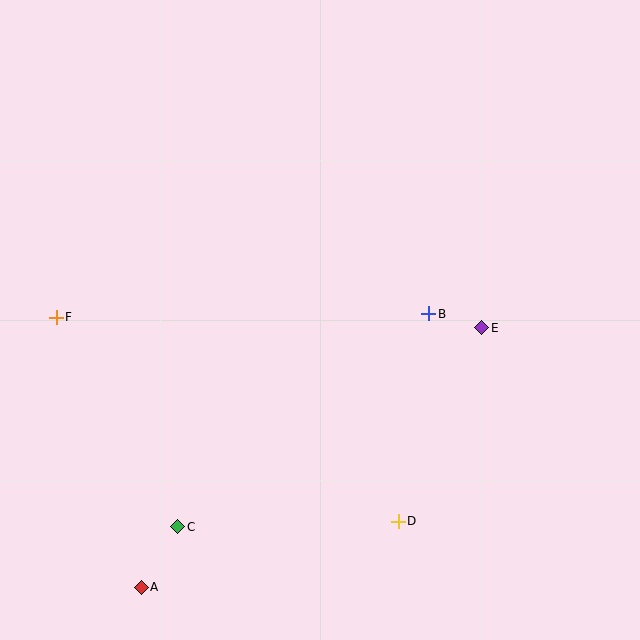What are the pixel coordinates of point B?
Point B is at (429, 314).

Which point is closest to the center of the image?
Point B at (429, 314) is closest to the center.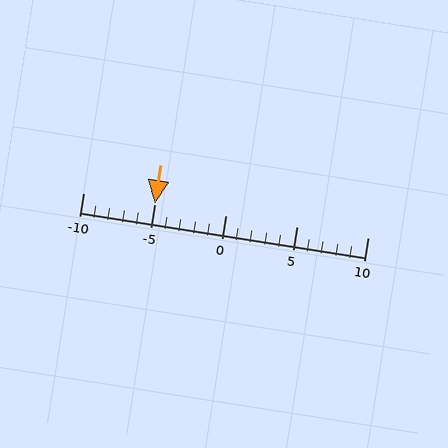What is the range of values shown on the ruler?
The ruler shows values from -10 to 10.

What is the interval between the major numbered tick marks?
The major tick marks are spaced 5 units apart.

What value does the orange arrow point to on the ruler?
The orange arrow points to approximately -5.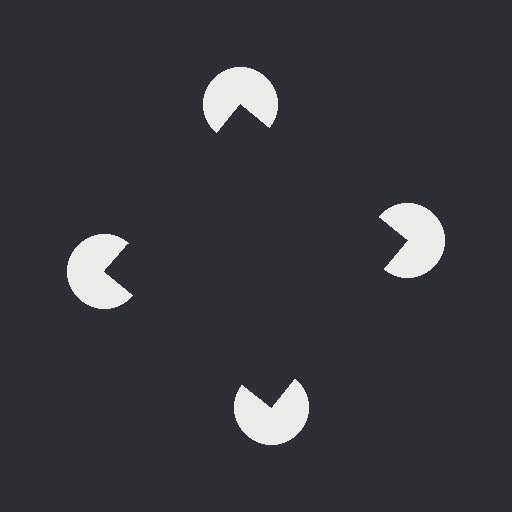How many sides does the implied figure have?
4 sides.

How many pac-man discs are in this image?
There are 4 — one at each vertex of the illusory square.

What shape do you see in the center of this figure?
An illusory square — its edges are inferred from the aligned wedge cuts in the pac-man discs, not physically drawn.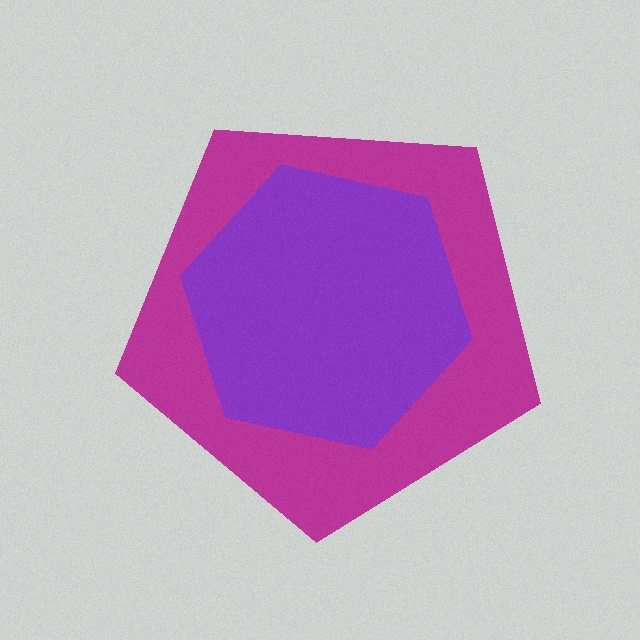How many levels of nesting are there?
2.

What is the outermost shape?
The magenta pentagon.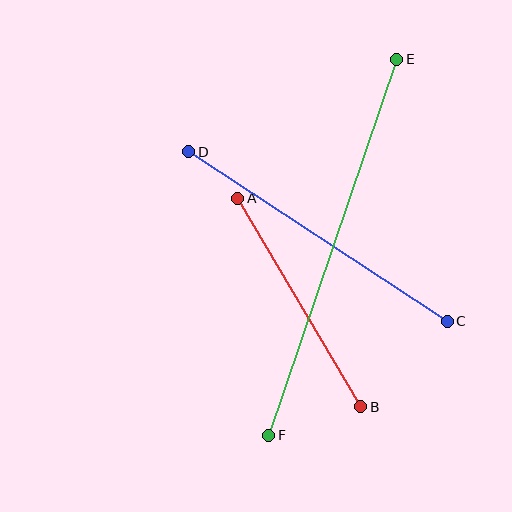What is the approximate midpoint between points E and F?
The midpoint is at approximately (333, 247) pixels.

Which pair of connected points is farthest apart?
Points E and F are farthest apart.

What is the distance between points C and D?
The distance is approximately 309 pixels.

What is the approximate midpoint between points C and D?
The midpoint is at approximately (318, 236) pixels.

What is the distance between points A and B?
The distance is approximately 242 pixels.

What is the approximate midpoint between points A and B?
The midpoint is at approximately (299, 303) pixels.